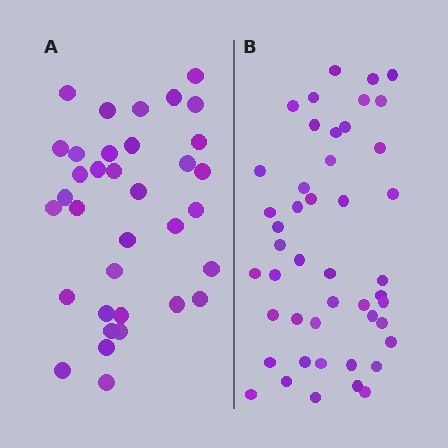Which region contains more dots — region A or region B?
Region B (the right region) has more dots.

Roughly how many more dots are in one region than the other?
Region B has roughly 12 or so more dots than region A.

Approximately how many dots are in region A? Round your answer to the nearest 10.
About 40 dots. (The exact count is 35, which rounds to 40.)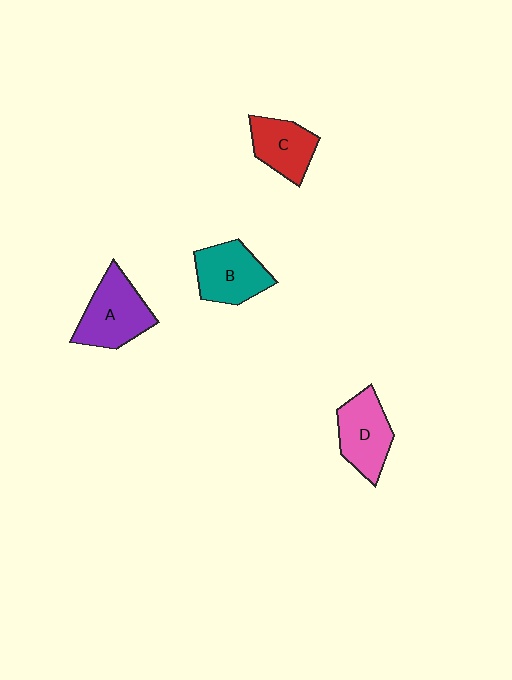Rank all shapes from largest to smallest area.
From largest to smallest: A (purple), B (teal), D (pink), C (red).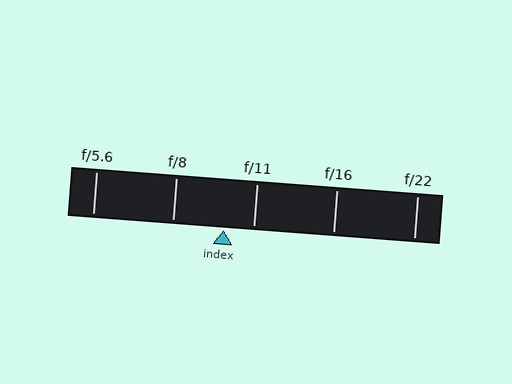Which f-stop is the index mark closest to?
The index mark is closest to f/11.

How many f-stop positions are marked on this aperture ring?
There are 5 f-stop positions marked.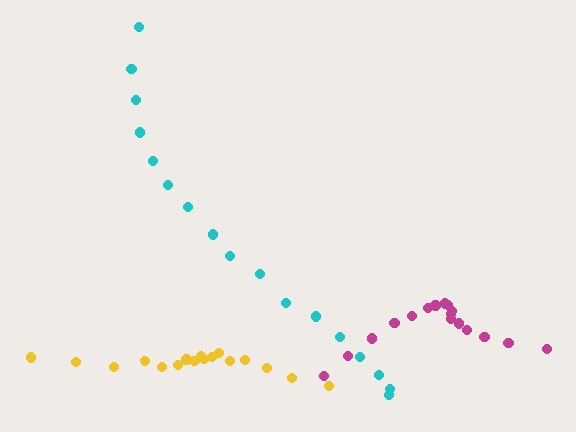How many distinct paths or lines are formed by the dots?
There are 3 distinct paths.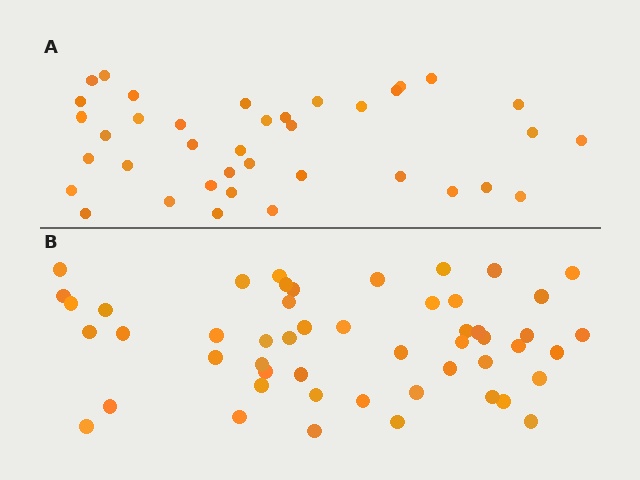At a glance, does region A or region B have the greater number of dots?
Region B (the bottom region) has more dots.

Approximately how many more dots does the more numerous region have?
Region B has approximately 15 more dots than region A.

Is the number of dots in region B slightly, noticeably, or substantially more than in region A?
Region B has noticeably more, but not dramatically so. The ratio is roughly 1.3 to 1.